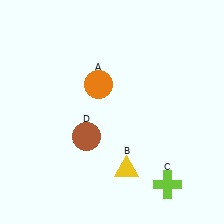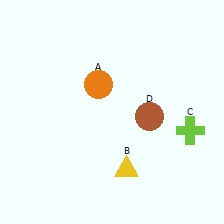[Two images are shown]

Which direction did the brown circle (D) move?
The brown circle (D) moved right.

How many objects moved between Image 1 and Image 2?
2 objects moved between the two images.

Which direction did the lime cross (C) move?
The lime cross (C) moved up.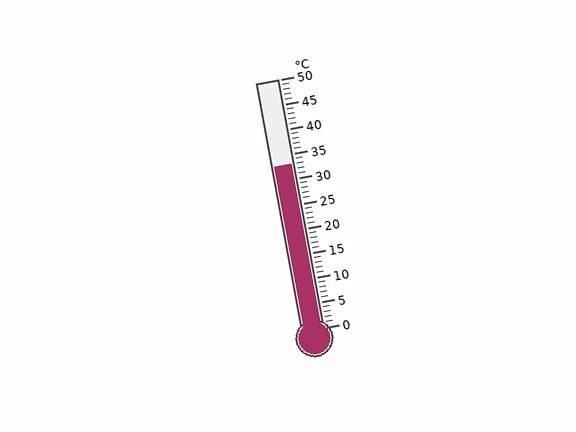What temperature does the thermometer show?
The thermometer shows approximately 33°C.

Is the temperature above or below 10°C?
The temperature is above 10°C.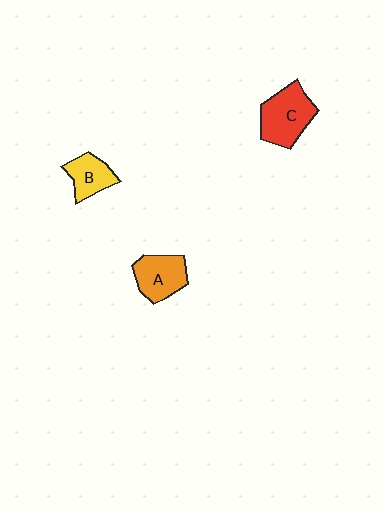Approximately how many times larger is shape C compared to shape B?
Approximately 1.6 times.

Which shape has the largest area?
Shape C (red).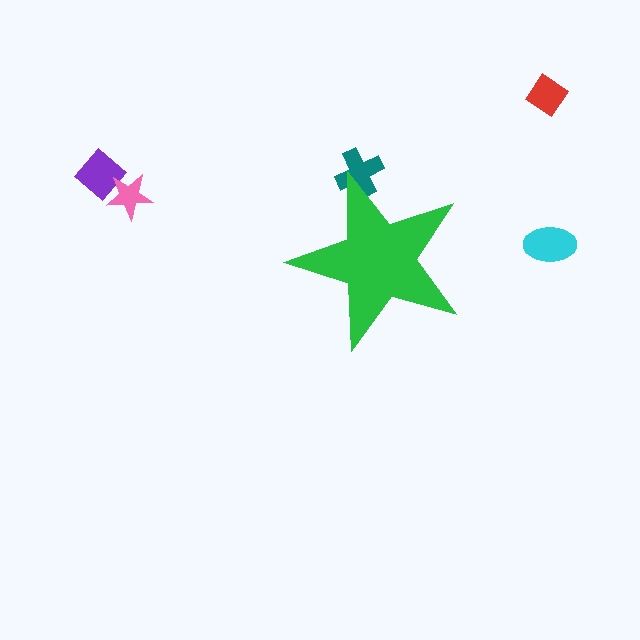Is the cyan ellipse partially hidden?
No, the cyan ellipse is fully visible.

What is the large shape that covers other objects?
A green star.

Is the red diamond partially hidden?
No, the red diamond is fully visible.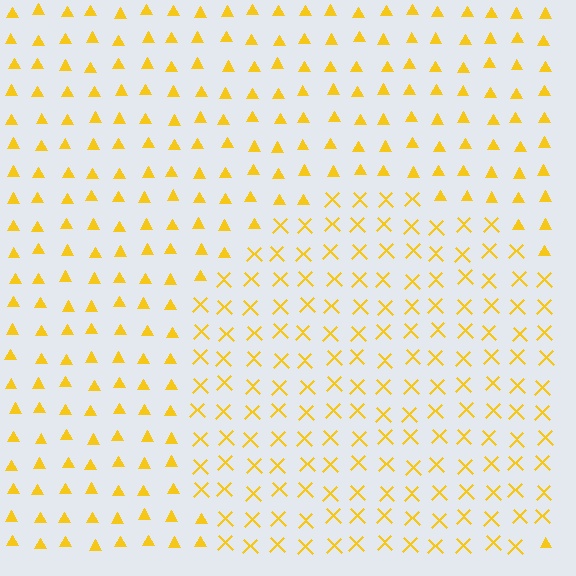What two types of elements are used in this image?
The image uses X marks inside the circle region and triangles outside it.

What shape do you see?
I see a circle.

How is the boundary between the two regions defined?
The boundary is defined by a change in element shape: X marks inside vs. triangles outside. All elements share the same color and spacing.